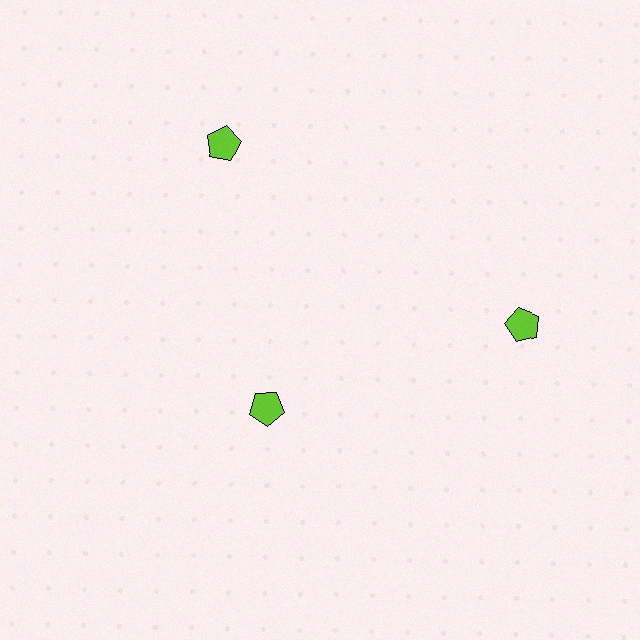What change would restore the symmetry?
The symmetry would be restored by moving it outward, back onto the ring so that all 3 pentagons sit at equal angles and equal distance from the center.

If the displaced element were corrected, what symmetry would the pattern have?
It would have 3-fold rotational symmetry — the pattern would map onto itself every 120 degrees.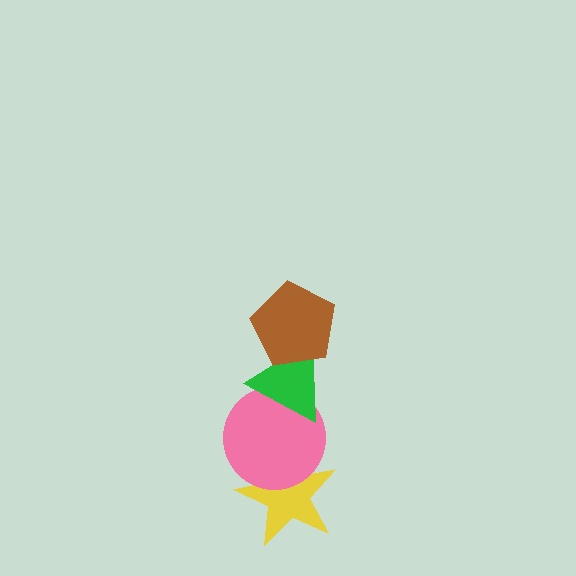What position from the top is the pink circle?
The pink circle is 3rd from the top.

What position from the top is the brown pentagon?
The brown pentagon is 1st from the top.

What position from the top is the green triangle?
The green triangle is 2nd from the top.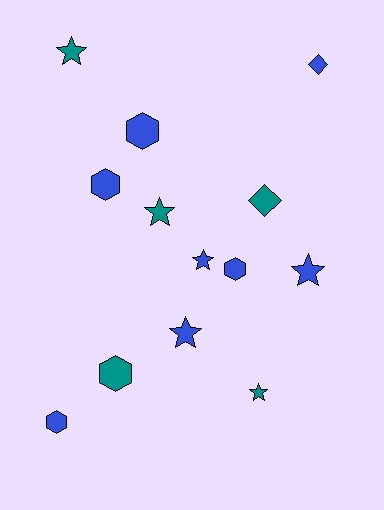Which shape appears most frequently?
Star, with 6 objects.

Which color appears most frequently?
Blue, with 8 objects.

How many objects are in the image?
There are 13 objects.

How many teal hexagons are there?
There is 1 teal hexagon.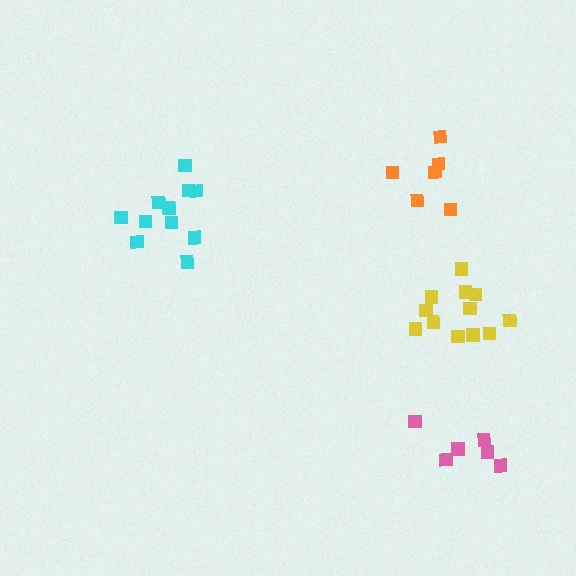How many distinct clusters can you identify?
There are 4 distinct clusters.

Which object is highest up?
The orange cluster is topmost.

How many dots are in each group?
Group 1: 12 dots, Group 2: 6 dots, Group 3: 6 dots, Group 4: 12 dots (36 total).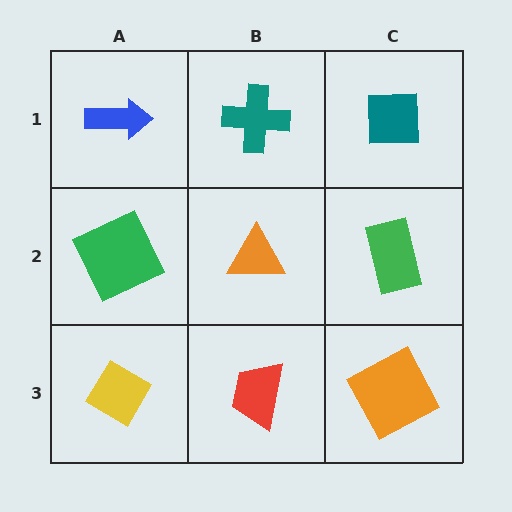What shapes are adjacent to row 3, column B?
An orange triangle (row 2, column B), a yellow diamond (row 3, column A), an orange square (row 3, column C).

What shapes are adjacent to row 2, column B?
A teal cross (row 1, column B), a red trapezoid (row 3, column B), a green square (row 2, column A), a green rectangle (row 2, column C).